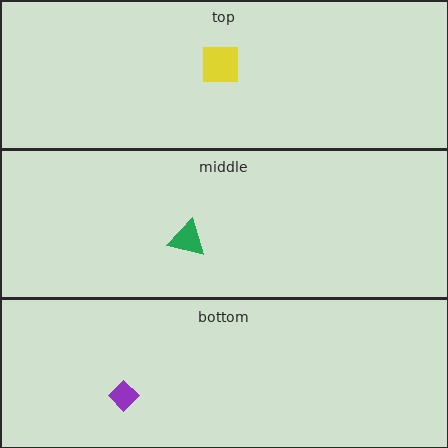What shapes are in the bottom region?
The purple diamond.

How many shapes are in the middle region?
1.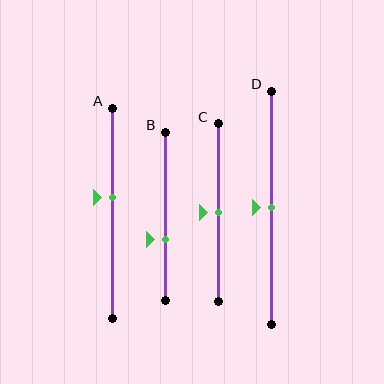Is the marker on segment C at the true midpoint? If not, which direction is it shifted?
Yes, the marker on segment C is at the true midpoint.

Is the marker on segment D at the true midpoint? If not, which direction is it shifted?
Yes, the marker on segment D is at the true midpoint.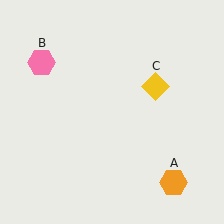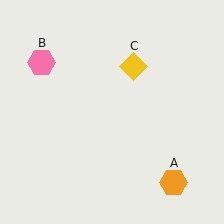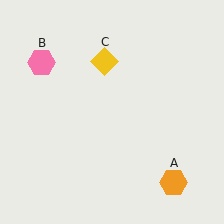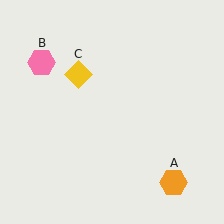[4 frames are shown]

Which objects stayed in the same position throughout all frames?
Orange hexagon (object A) and pink hexagon (object B) remained stationary.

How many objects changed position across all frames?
1 object changed position: yellow diamond (object C).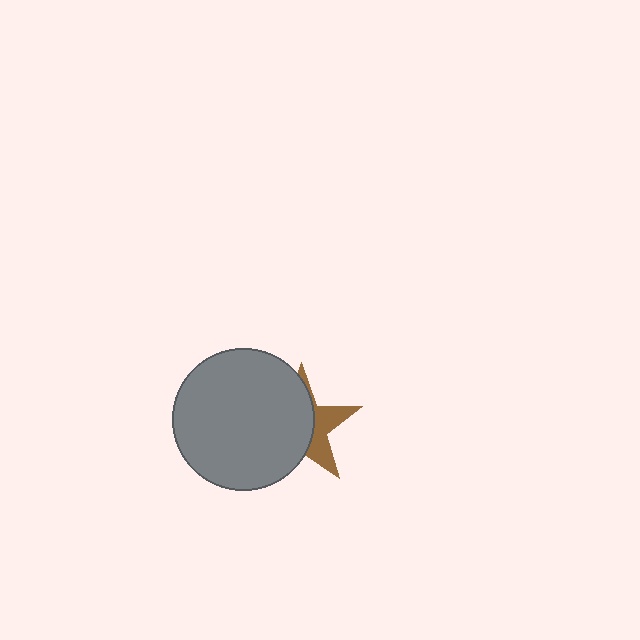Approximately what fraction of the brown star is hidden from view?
Roughly 64% of the brown star is hidden behind the gray circle.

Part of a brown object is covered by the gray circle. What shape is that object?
It is a star.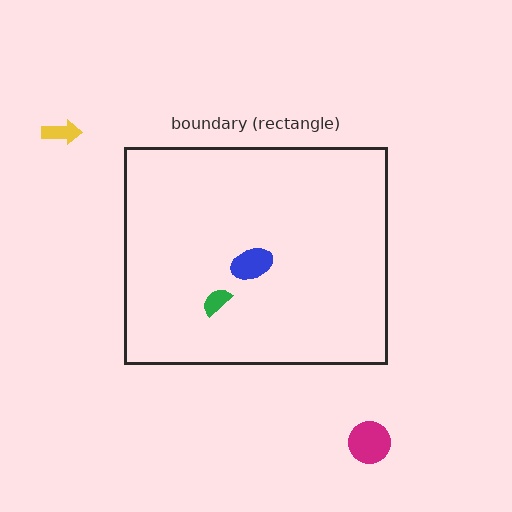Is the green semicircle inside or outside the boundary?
Inside.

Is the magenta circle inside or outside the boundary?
Outside.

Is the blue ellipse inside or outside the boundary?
Inside.